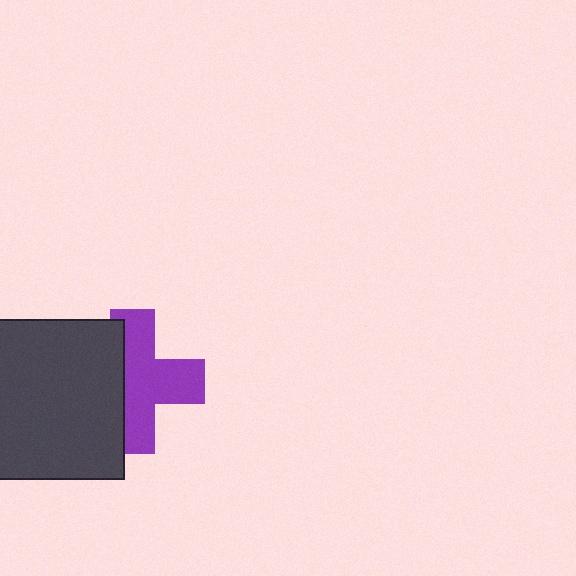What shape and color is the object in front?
The object in front is a dark gray rectangle.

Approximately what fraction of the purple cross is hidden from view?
Roughly 39% of the purple cross is hidden behind the dark gray rectangle.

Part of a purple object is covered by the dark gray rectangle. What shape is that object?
It is a cross.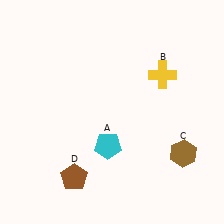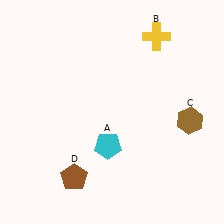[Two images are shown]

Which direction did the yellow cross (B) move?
The yellow cross (B) moved up.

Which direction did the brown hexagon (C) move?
The brown hexagon (C) moved up.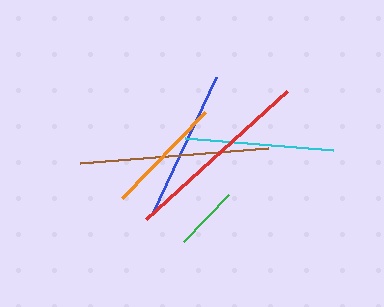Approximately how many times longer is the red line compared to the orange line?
The red line is approximately 1.6 times the length of the orange line.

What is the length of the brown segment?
The brown segment is approximately 188 pixels long.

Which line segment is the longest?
The red line is the longest at approximately 190 pixels.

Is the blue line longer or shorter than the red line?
The red line is longer than the blue line.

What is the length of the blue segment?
The blue segment is approximately 151 pixels long.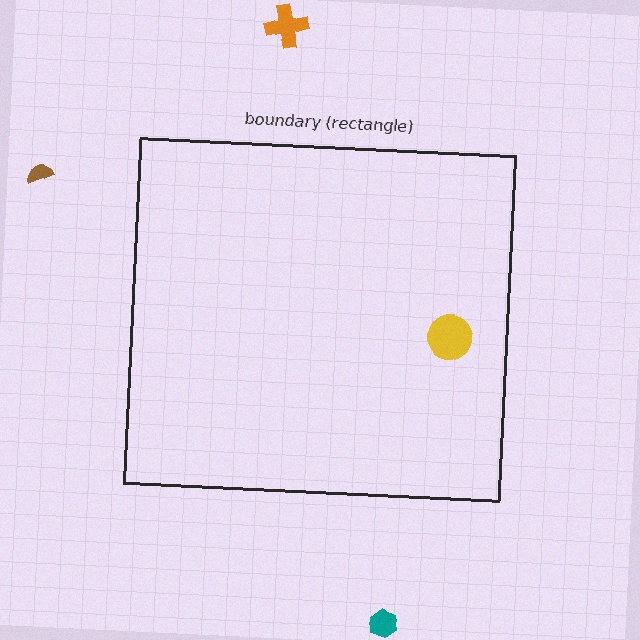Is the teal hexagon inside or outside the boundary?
Outside.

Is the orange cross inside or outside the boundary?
Outside.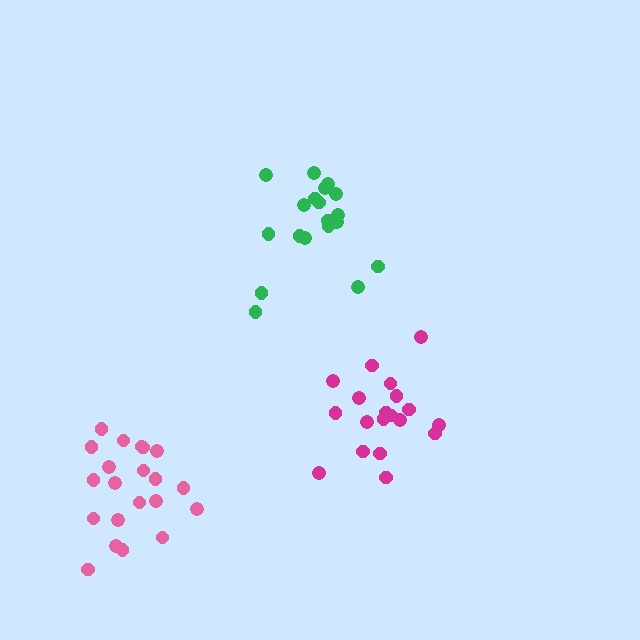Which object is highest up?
The green cluster is topmost.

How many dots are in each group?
Group 1: 19 dots, Group 2: 21 dots, Group 3: 19 dots (59 total).